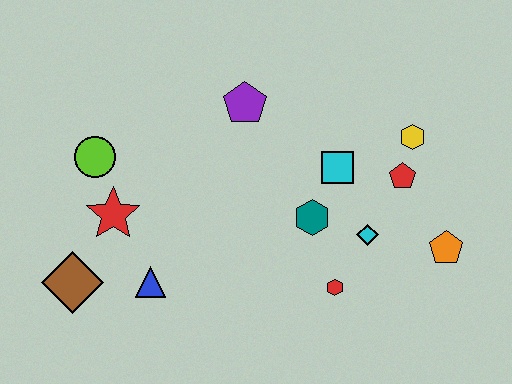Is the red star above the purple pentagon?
No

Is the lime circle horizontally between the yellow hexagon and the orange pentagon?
No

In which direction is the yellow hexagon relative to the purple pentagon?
The yellow hexagon is to the right of the purple pentagon.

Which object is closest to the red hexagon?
The cyan diamond is closest to the red hexagon.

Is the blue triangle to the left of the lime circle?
No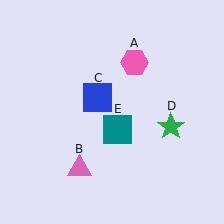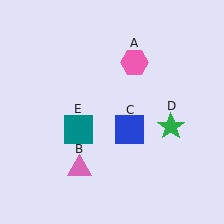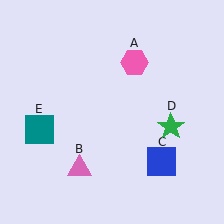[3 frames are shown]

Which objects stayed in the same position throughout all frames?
Pink hexagon (object A) and pink triangle (object B) and green star (object D) remained stationary.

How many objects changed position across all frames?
2 objects changed position: blue square (object C), teal square (object E).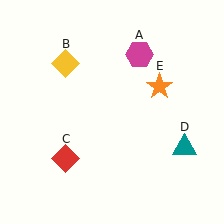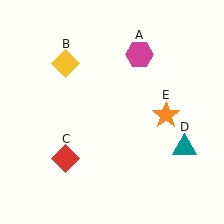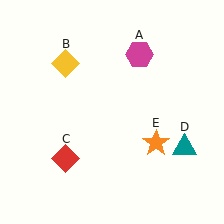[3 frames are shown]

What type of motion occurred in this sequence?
The orange star (object E) rotated clockwise around the center of the scene.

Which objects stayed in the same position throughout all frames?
Magenta hexagon (object A) and yellow diamond (object B) and red diamond (object C) and teal triangle (object D) remained stationary.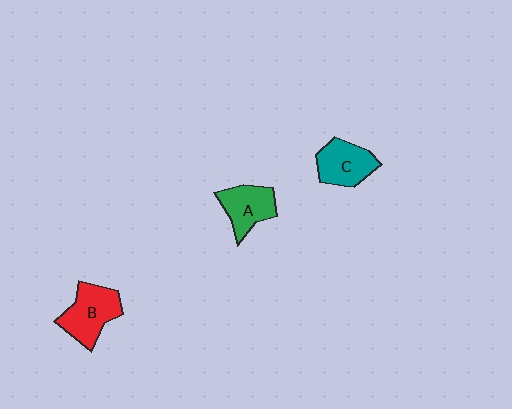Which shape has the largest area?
Shape B (red).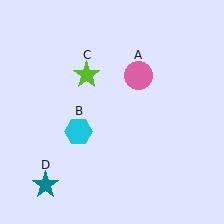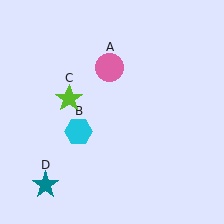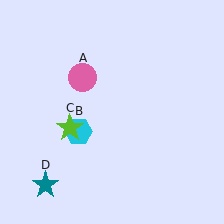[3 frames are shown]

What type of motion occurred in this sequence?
The pink circle (object A), lime star (object C) rotated counterclockwise around the center of the scene.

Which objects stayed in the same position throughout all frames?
Cyan hexagon (object B) and teal star (object D) remained stationary.